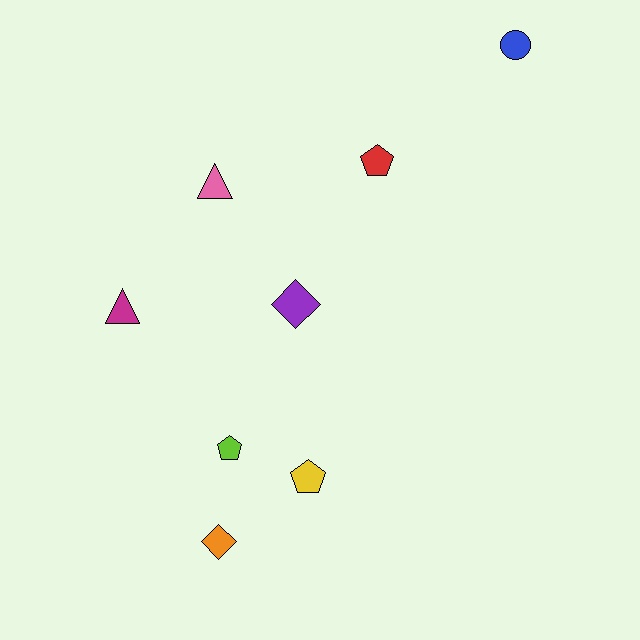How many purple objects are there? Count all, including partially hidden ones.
There is 1 purple object.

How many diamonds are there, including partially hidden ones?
There are 2 diamonds.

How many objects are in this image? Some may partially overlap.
There are 8 objects.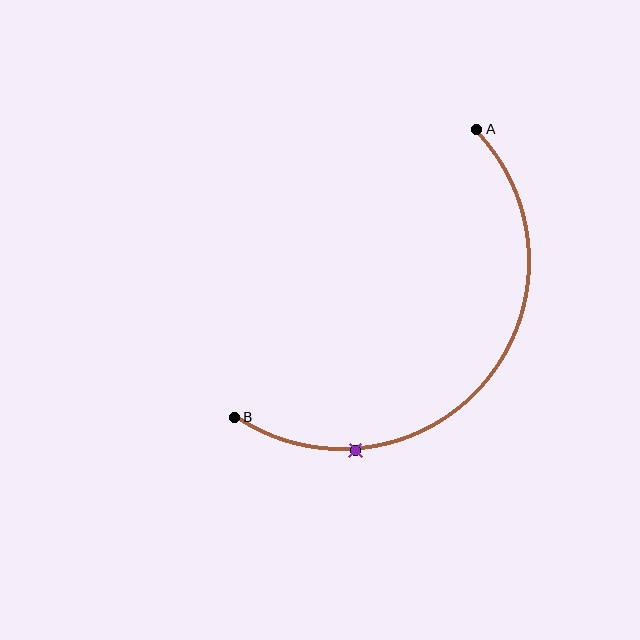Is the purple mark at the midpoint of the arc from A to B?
No. The purple mark lies on the arc but is closer to endpoint B. The arc midpoint would be at the point on the curve equidistant along the arc from both A and B.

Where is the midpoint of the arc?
The arc midpoint is the point on the curve farthest from the straight line joining A and B. It sits below and to the right of that line.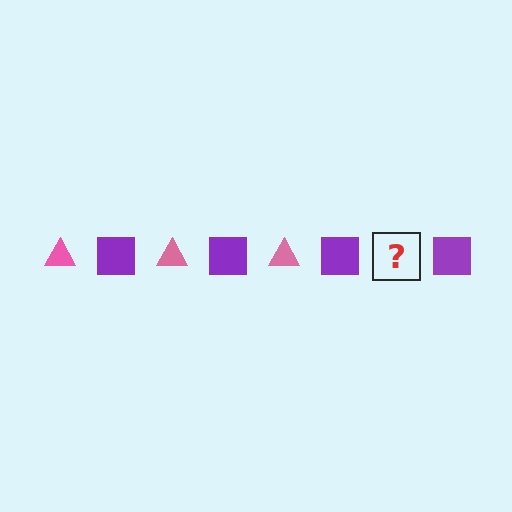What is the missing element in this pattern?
The missing element is a pink triangle.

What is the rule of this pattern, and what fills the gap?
The rule is that the pattern alternates between pink triangle and purple square. The gap should be filled with a pink triangle.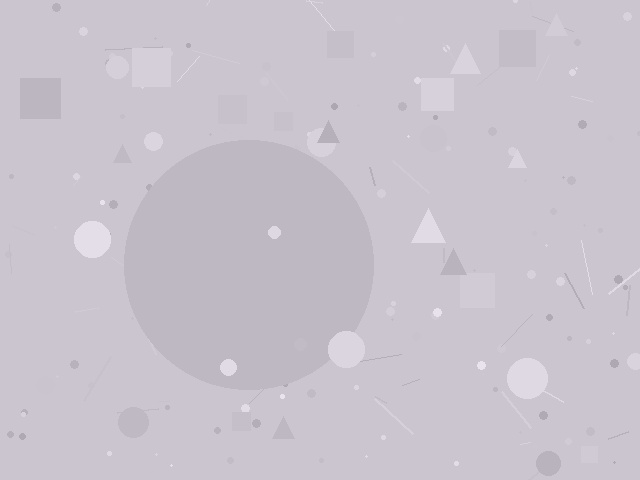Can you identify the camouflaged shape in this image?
The camouflaged shape is a circle.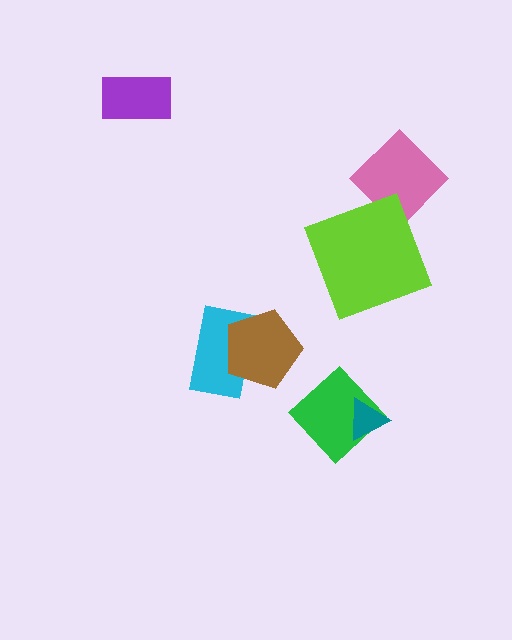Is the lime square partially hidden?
No, no other shape covers it.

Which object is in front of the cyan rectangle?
The brown pentagon is in front of the cyan rectangle.